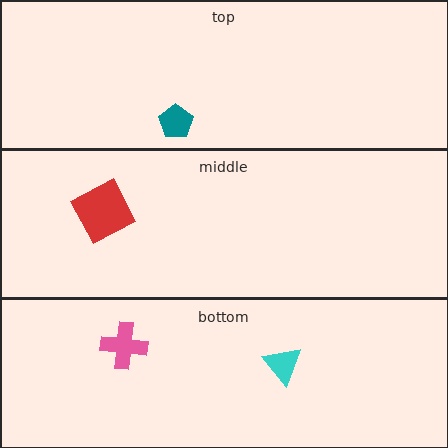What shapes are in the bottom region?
The pink cross, the cyan triangle.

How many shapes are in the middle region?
1.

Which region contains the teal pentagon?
The top region.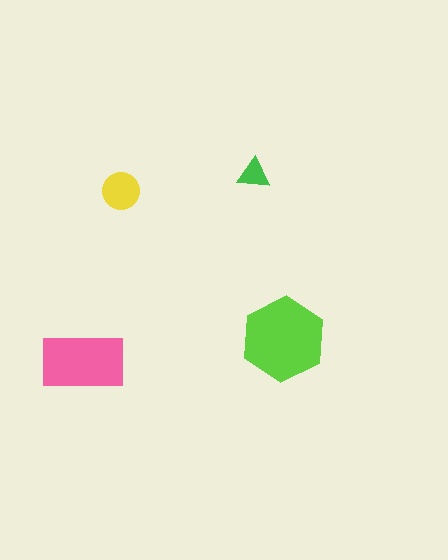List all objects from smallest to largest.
The green triangle, the yellow circle, the pink rectangle, the lime hexagon.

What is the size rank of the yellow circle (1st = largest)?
3rd.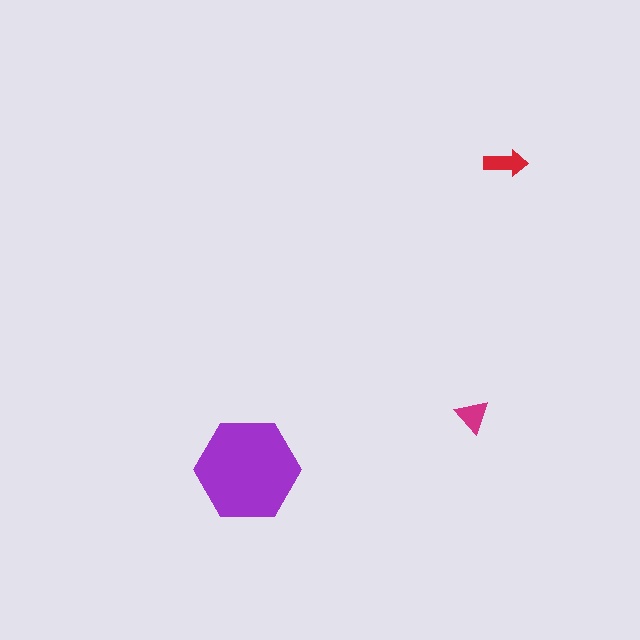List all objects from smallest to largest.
The magenta triangle, the red arrow, the purple hexagon.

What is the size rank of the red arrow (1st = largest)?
2nd.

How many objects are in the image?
There are 3 objects in the image.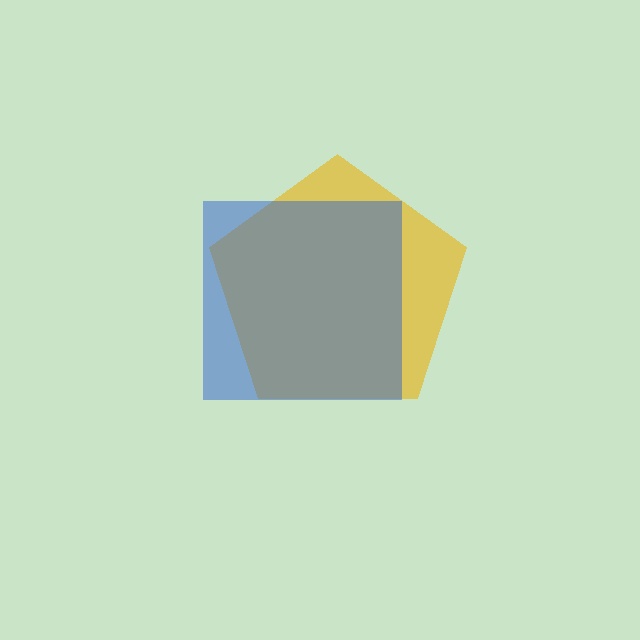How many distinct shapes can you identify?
There are 2 distinct shapes: a yellow pentagon, a blue square.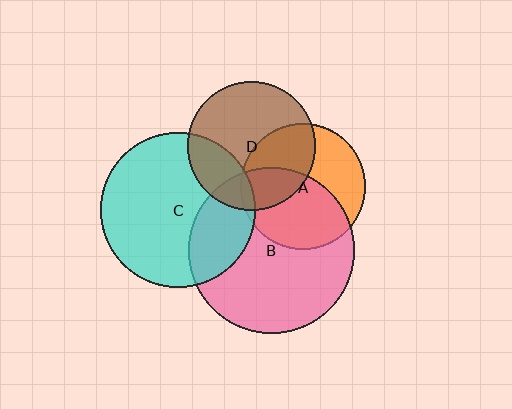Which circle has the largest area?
Circle B (pink).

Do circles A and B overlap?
Yes.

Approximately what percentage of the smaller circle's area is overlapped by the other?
Approximately 55%.